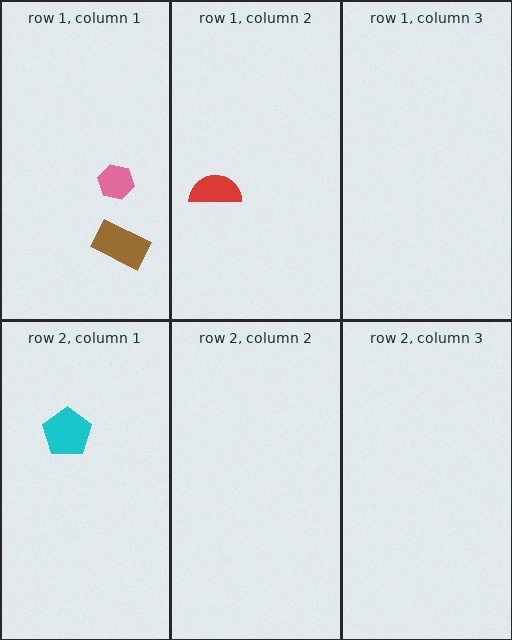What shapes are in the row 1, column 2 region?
The red semicircle.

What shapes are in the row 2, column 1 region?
The cyan pentagon.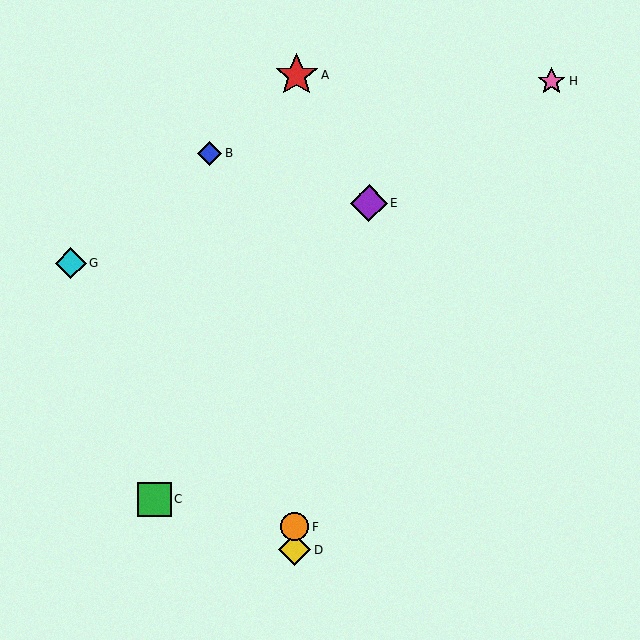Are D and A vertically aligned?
Yes, both are at x≈295.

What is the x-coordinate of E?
Object E is at x≈369.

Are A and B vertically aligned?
No, A is at x≈297 and B is at x≈209.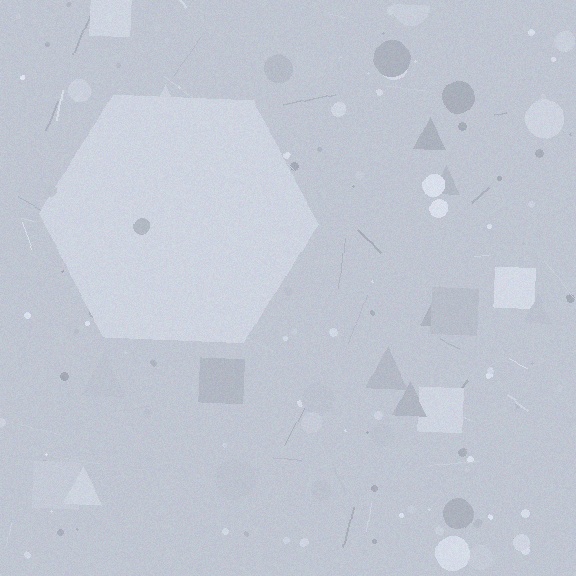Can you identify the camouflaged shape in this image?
The camouflaged shape is a hexagon.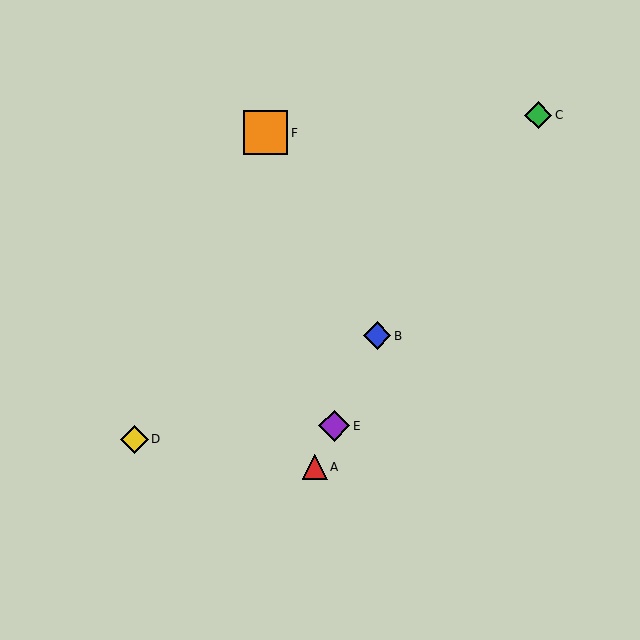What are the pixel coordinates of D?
Object D is at (134, 439).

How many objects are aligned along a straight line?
3 objects (A, B, E) are aligned along a straight line.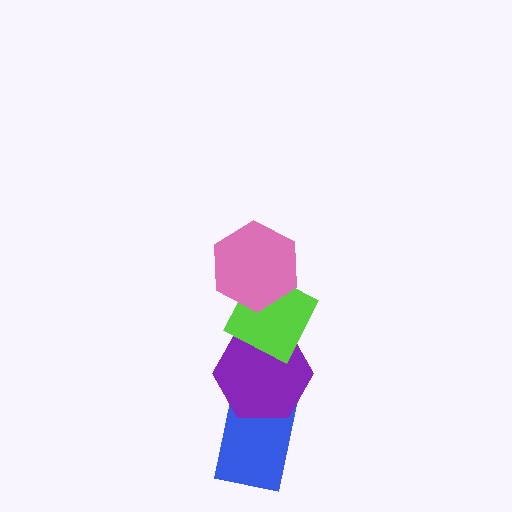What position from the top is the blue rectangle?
The blue rectangle is 4th from the top.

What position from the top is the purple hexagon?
The purple hexagon is 3rd from the top.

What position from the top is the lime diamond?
The lime diamond is 2nd from the top.